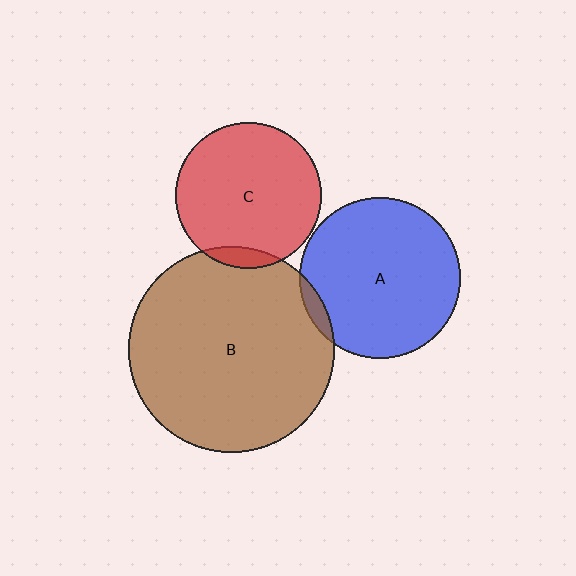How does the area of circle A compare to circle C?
Approximately 1.2 times.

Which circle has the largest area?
Circle B (brown).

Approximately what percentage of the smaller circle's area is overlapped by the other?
Approximately 5%.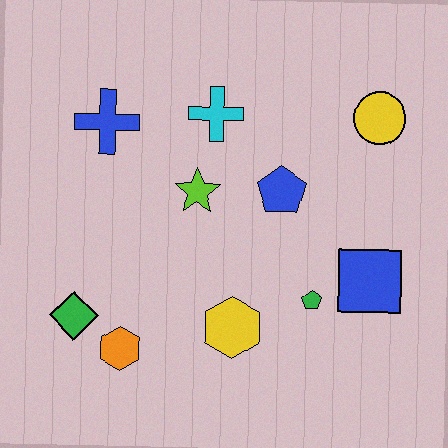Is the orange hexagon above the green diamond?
No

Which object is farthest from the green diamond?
The yellow circle is farthest from the green diamond.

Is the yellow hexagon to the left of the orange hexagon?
No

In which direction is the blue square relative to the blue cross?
The blue square is to the right of the blue cross.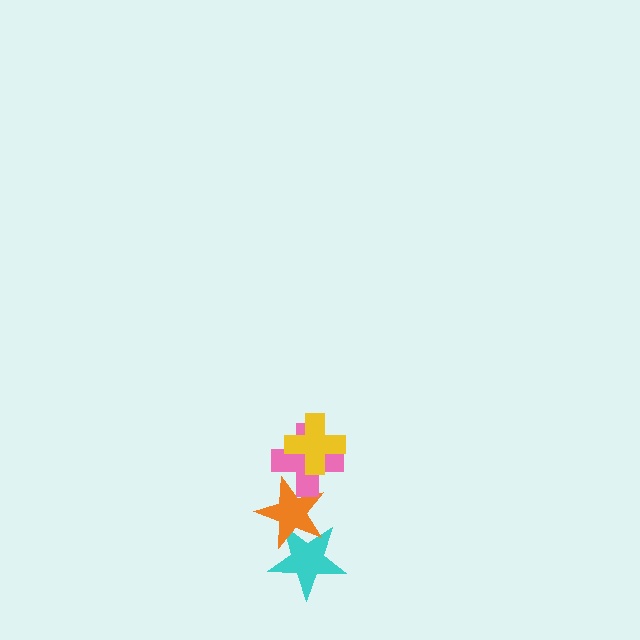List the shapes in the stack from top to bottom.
From top to bottom: the yellow cross, the pink cross, the orange star, the cyan star.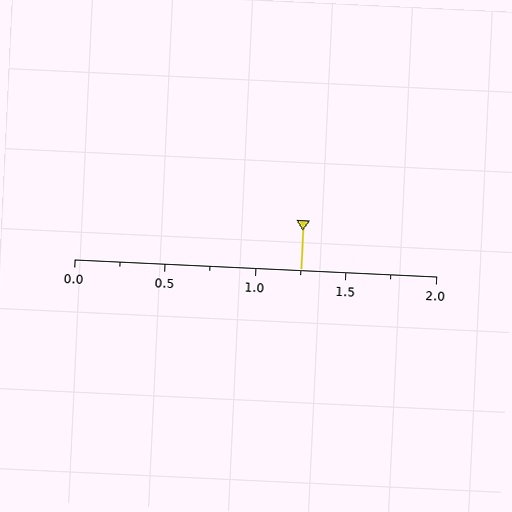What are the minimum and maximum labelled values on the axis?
The axis runs from 0.0 to 2.0.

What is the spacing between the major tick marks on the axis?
The major ticks are spaced 0.5 apart.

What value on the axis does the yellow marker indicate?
The marker indicates approximately 1.25.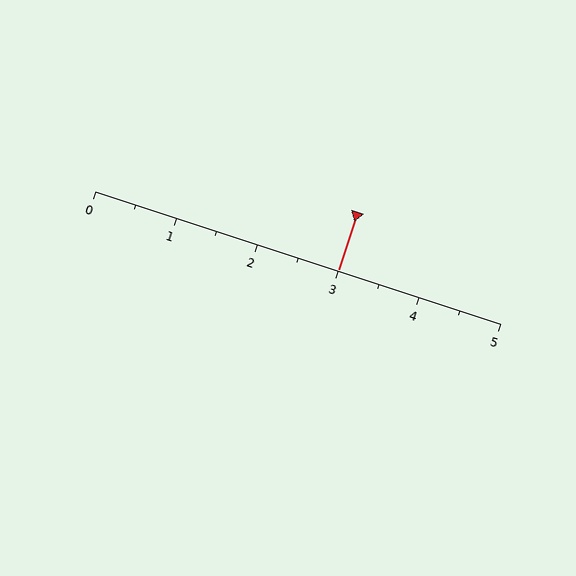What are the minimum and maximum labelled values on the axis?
The axis runs from 0 to 5.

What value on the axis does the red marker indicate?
The marker indicates approximately 3.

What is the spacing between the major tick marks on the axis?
The major ticks are spaced 1 apart.